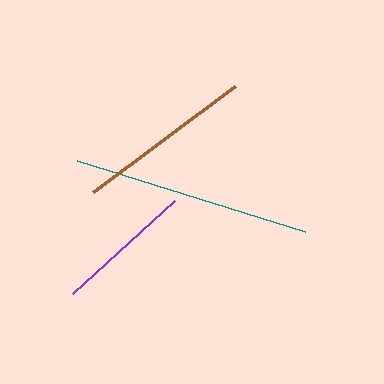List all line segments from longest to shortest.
From longest to shortest: teal, brown, purple.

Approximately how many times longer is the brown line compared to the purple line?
The brown line is approximately 1.3 times the length of the purple line.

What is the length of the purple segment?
The purple segment is approximately 139 pixels long.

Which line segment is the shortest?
The purple line is the shortest at approximately 139 pixels.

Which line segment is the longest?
The teal line is the longest at approximately 239 pixels.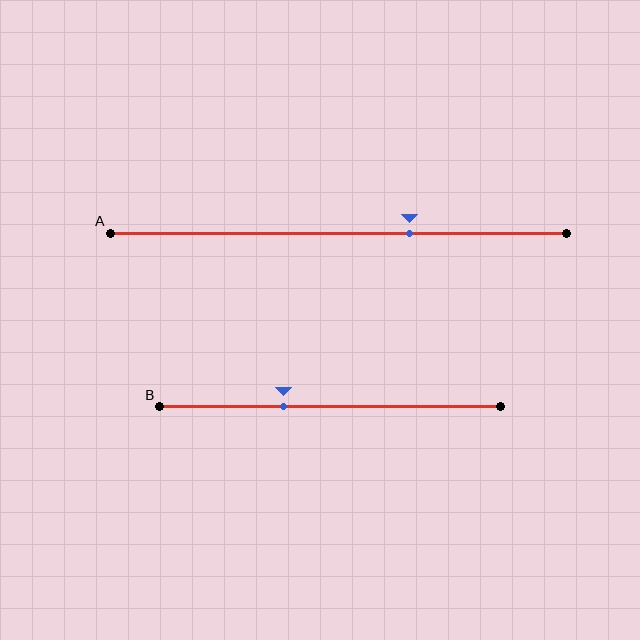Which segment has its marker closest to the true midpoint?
Segment B has its marker closest to the true midpoint.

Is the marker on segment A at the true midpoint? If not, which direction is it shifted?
No, the marker on segment A is shifted to the right by about 15% of the segment length.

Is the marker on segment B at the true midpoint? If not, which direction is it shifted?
No, the marker on segment B is shifted to the left by about 14% of the segment length.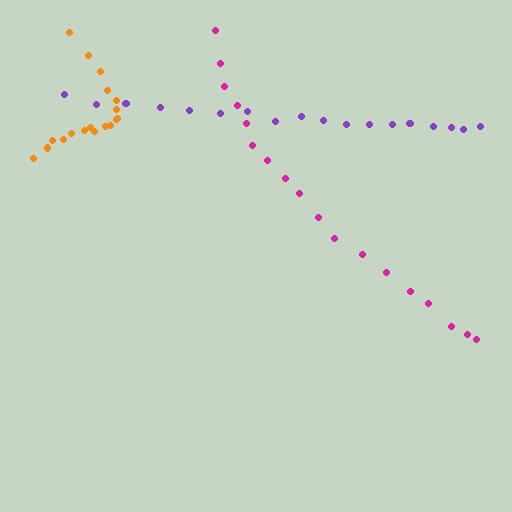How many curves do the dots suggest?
There are 3 distinct paths.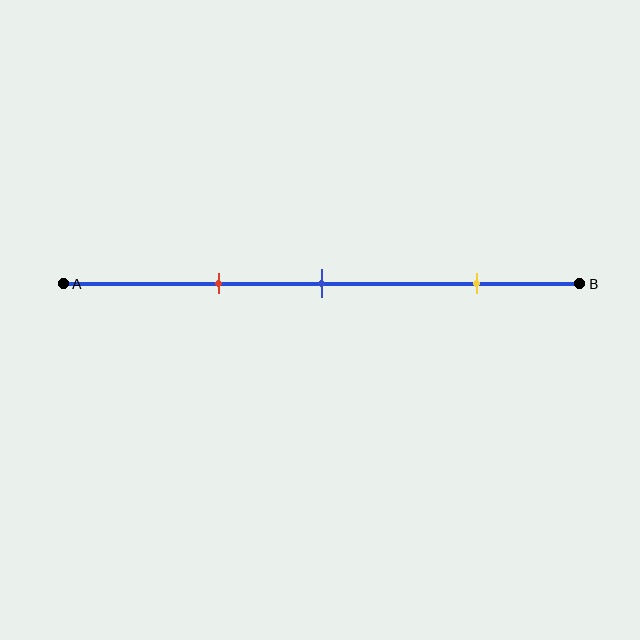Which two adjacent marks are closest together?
The red and blue marks are the closest adjacent pair.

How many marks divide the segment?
There are 3 marks dividing the segment.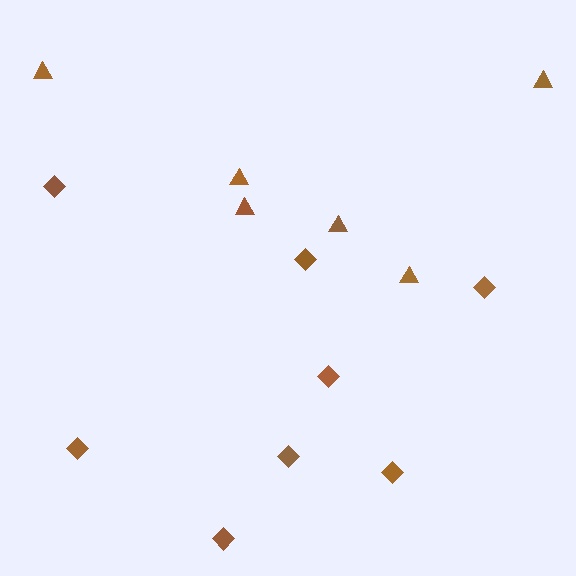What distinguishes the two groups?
There are 2 groups: one group of diamonds (8) and one group of triangles (6).